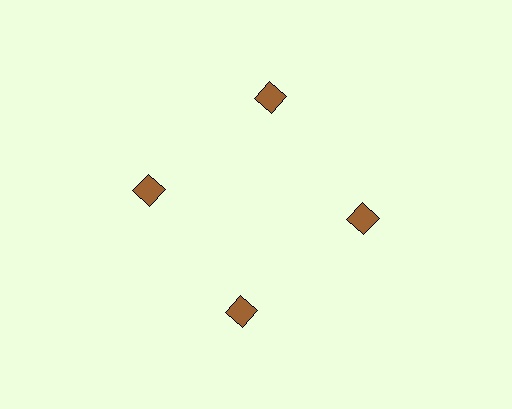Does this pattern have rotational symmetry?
Yes, this pattern has 4-fold rotational symmetry. It looks the same after rotating 90 degrees around the center.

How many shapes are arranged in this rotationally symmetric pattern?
There are 4 shapes, arranged in 4 groups of 1.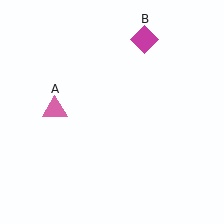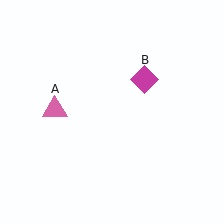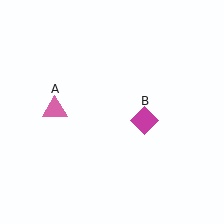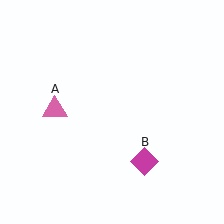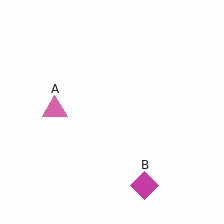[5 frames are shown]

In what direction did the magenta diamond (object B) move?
The magenta diamond (object B) moved down.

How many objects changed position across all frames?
1 object changed position: magenta diamond (object B).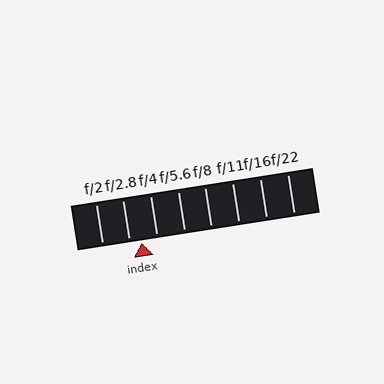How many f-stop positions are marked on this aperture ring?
There are 8 f-stop positions marked.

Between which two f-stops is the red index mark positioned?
The index mark is between f/2.8 and f/4.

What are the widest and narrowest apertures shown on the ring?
The widest aperture shown is f/2 and the narrowest is f/22.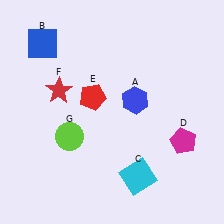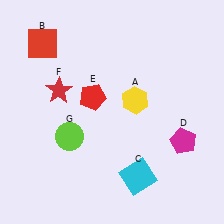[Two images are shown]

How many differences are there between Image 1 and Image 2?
There are 2 differences between the two images.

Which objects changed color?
A changed from blue to yellow. B changed from blue to red.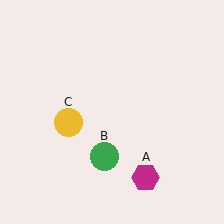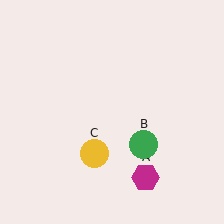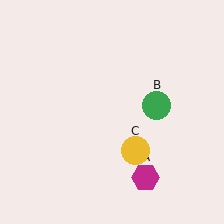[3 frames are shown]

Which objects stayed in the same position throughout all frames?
Magenta hexagon (object A) remained stationary.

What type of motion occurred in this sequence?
The green circle (object B), yellow circle (object C) rotated counterclockwise around the center of the scene.